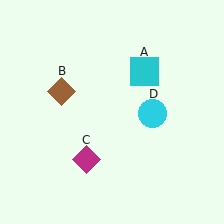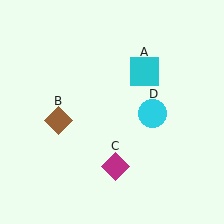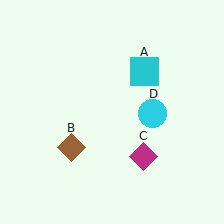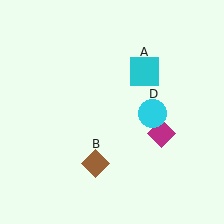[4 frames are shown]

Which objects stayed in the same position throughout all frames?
Cyan square (object A) and cyan circle (object D) remained stationary.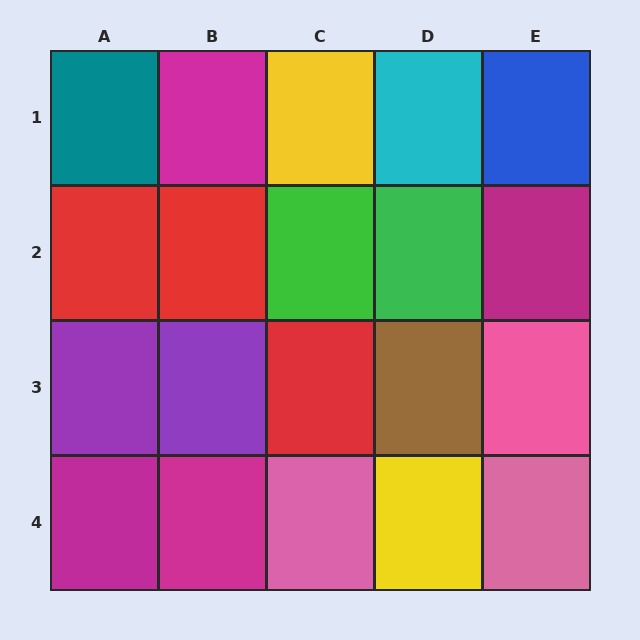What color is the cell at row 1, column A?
Teal.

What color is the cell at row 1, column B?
Magenta.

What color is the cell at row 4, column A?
Magenta.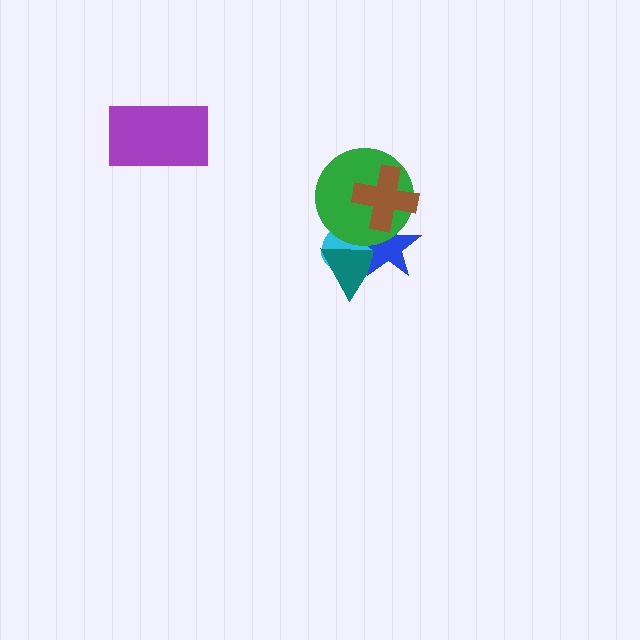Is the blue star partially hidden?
Yes, it is partially covered by another shape.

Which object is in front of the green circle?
The brown cross is in front of the green circle.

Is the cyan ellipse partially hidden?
Yes, it is partially covered by another shape.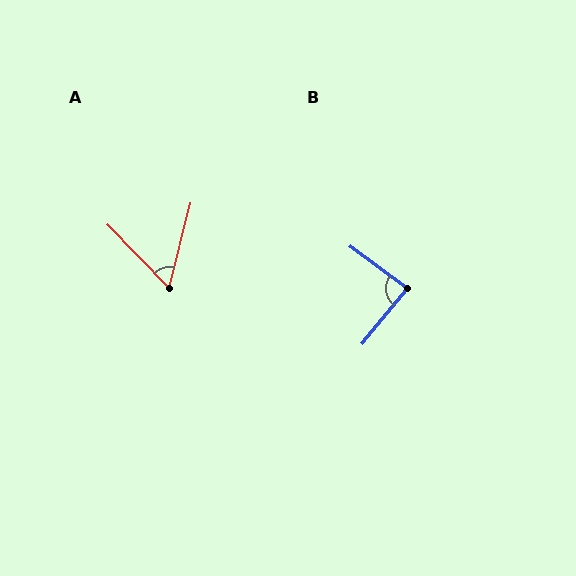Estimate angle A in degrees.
Approximately 58 degrees.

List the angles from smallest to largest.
A (58°), B (87°).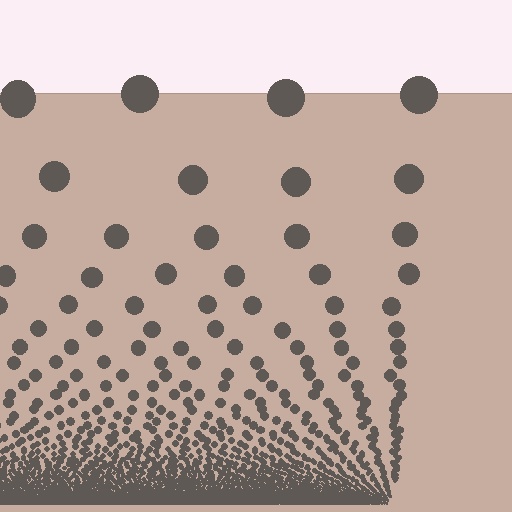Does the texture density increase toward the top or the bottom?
Density increases toward the bottom.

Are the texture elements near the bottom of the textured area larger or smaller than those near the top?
Smaller. The gradient is inverted — elements near the bottom are smaller and denser.